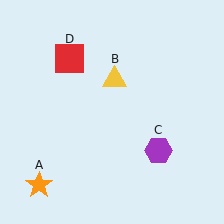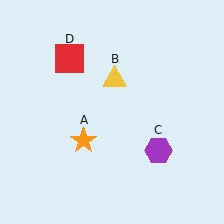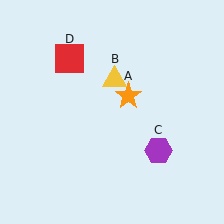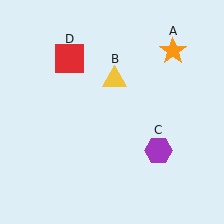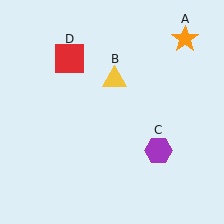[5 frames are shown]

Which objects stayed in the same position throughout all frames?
Yellow triangle (object B) and purple hexagon (object C) and red square (object D) remained stationary.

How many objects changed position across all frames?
1 object changed position: orange star (object A).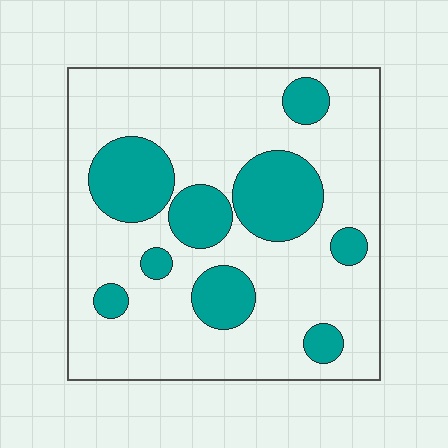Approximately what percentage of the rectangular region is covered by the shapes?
Approximately 25%.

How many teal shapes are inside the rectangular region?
9.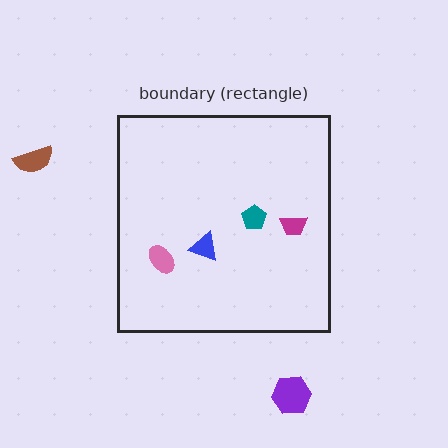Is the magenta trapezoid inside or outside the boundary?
Inside.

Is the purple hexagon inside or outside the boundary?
Outside.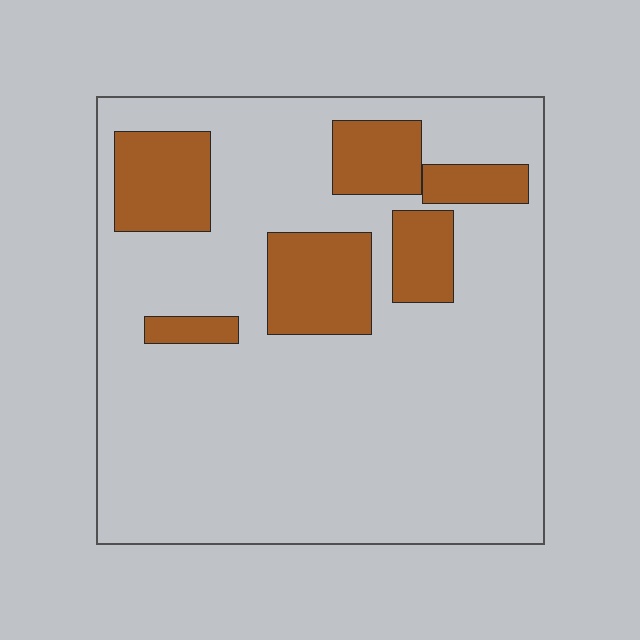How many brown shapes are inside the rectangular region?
6.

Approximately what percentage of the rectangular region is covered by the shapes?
Approximately 20%.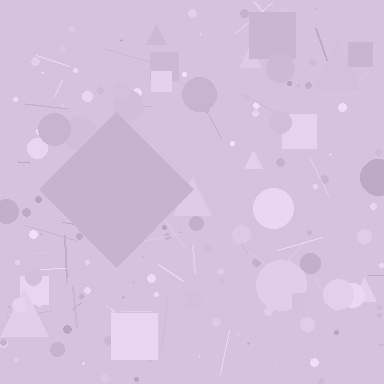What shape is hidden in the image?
A diamond is hidden in the image.